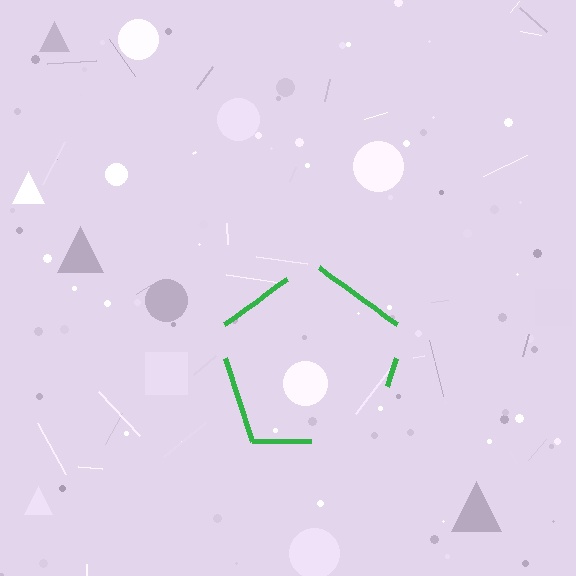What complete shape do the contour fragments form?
The contour fragments form a pentagon.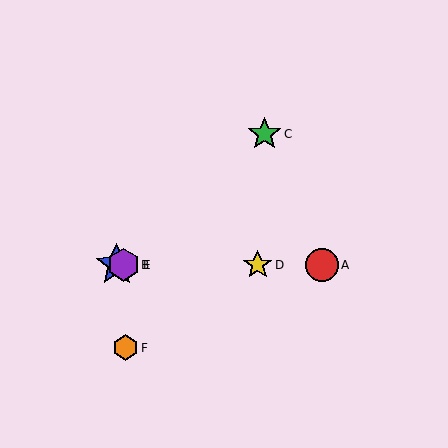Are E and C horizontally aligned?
No, E is at y≈265 and C is at y≈134.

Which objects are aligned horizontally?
Objects A, B, D, E are aligned horizontally.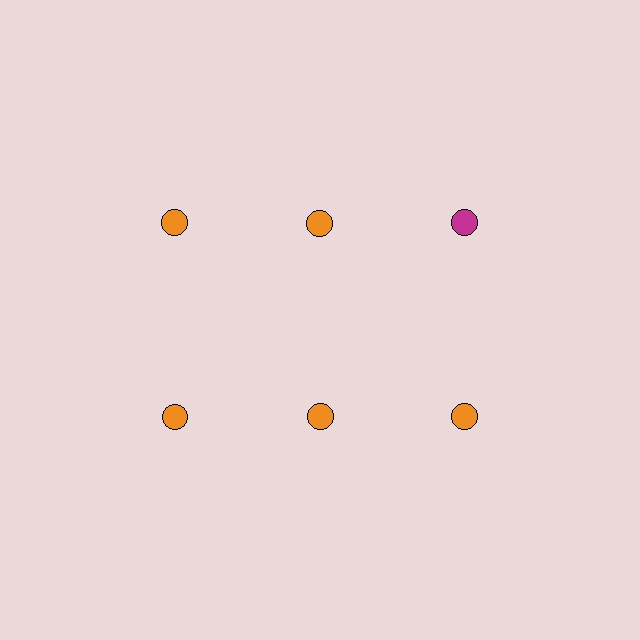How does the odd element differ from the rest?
It has a different color: magenta instead of orange.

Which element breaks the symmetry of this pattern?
The magenta circle in the top row, center column breaks the symmetry. All other shapes are orange circles.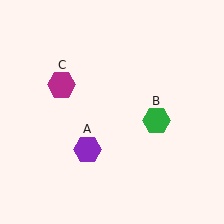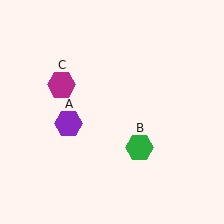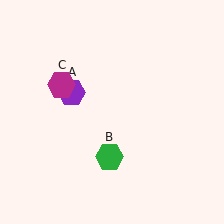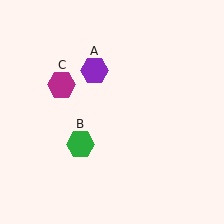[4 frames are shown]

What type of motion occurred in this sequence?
The purple hexagon (object A), green hexagon (object B) rotated clockwise around the center of the scene.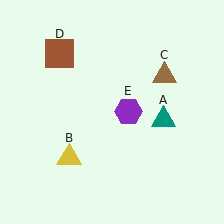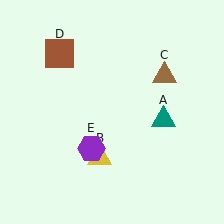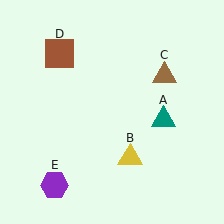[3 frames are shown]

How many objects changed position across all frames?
2 objects changed position: yellow triangle (object B), purple hexagon (object E).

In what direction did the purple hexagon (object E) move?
The purple hexagon (object E) moved down and to the left.